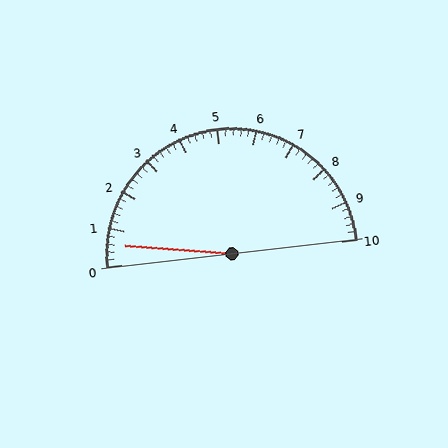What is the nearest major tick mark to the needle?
The nearest major tick mark is 1.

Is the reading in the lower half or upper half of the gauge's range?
The reading is in the lower half of the range (0 to 10).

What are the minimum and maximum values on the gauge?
The gauge ranges from 0 to 10.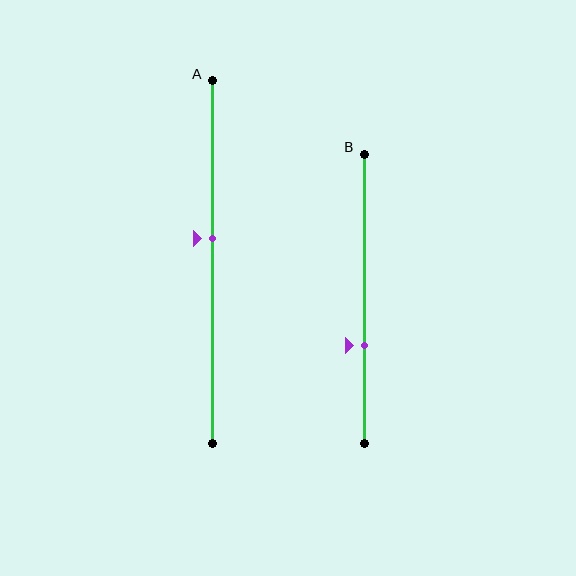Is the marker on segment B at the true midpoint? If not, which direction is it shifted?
No, the marker on segment B is shifted downward by about 16% of the segment length.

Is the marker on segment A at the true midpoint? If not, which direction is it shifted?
No, the marker on segment A is shifted upward by about 6% of the segment length.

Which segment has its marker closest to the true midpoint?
Segment A has its marker closest to the true midpoint.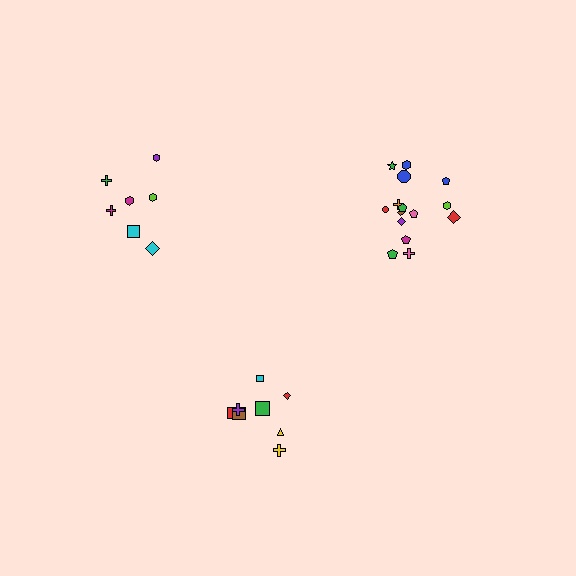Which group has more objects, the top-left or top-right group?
The top-right group.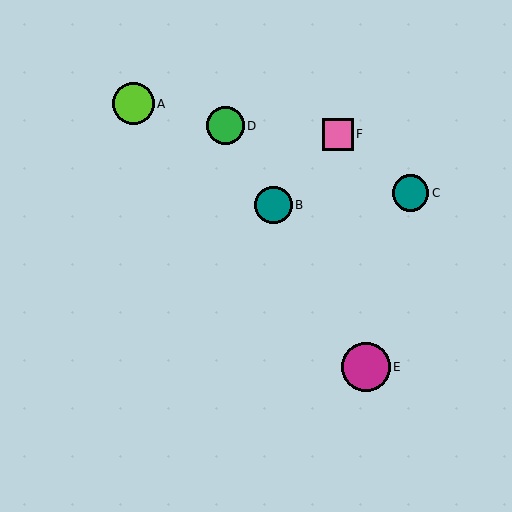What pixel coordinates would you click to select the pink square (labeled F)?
Click at (338, 134) to select the pink square F.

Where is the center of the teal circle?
The center of the teal circle is at (274, 205).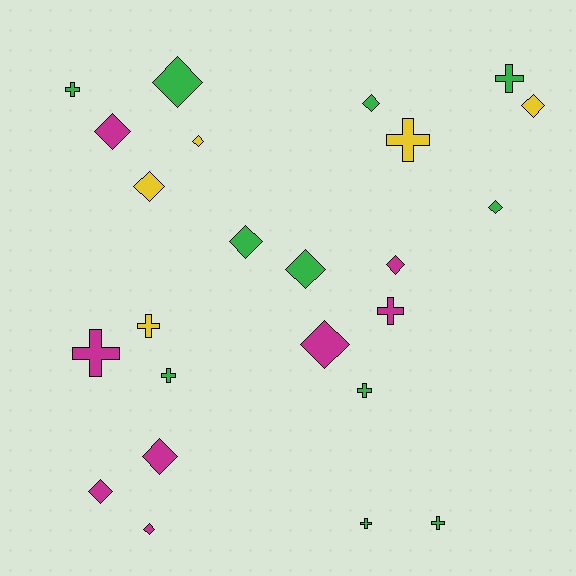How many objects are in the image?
There are 24 objects.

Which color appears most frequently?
Green, with 11 objects.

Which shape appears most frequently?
Diamond, with 14 objects.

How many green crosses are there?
There are 6 green crosses.